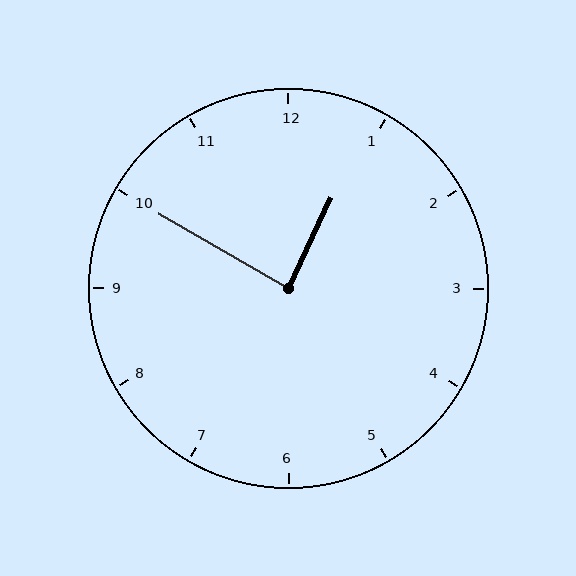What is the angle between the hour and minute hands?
Approximately 85 degrees.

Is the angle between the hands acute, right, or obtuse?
It is right.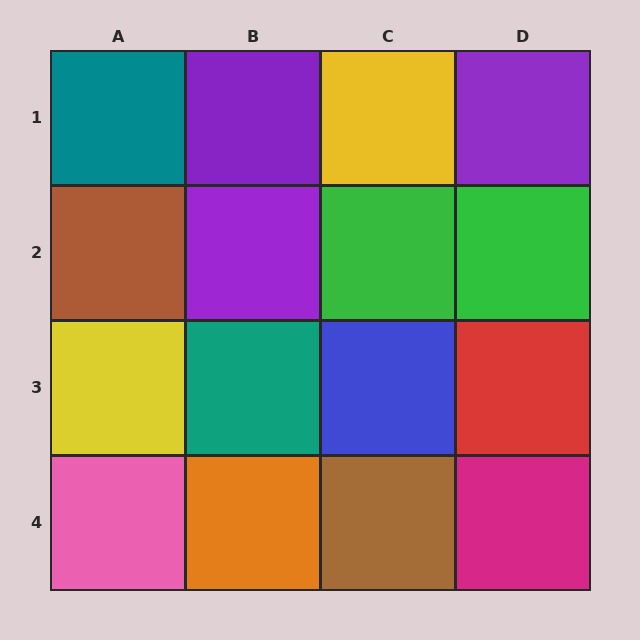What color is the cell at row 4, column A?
Pink.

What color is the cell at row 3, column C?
Blue.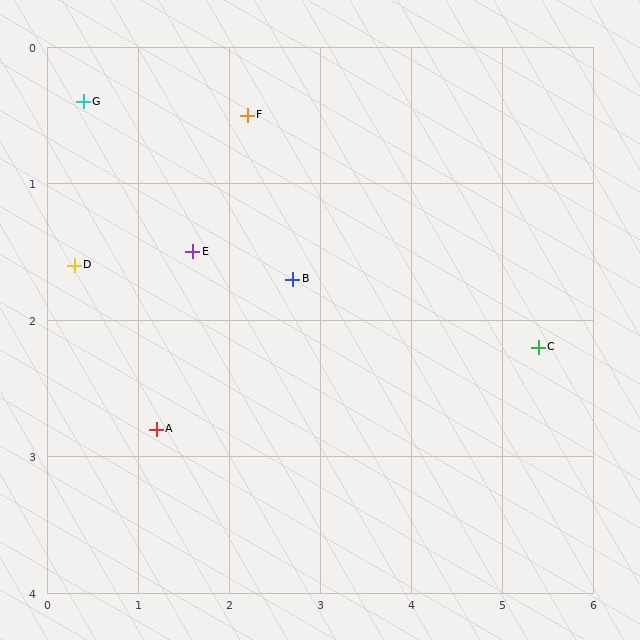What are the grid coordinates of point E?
Point E is at approximately (1.6, 1.5).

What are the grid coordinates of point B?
Point B is at approximately (2.7, 1.7).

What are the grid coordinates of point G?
Point G is at approximately (0.4, 0.4).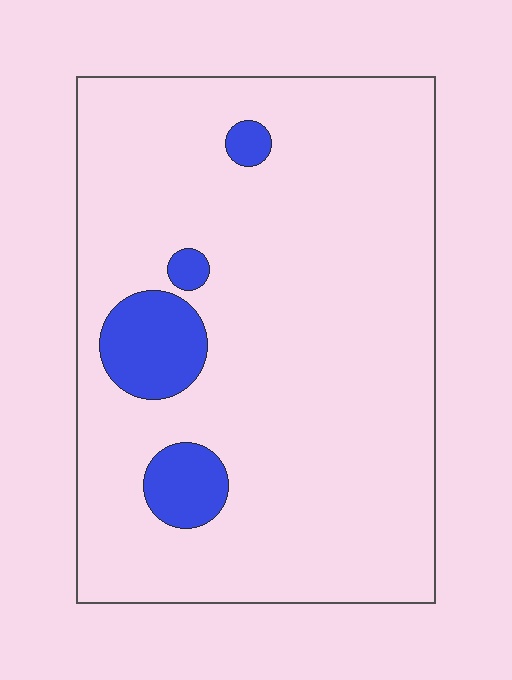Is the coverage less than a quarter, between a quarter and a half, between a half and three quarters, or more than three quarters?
Less than a quarter.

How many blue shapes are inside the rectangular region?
4.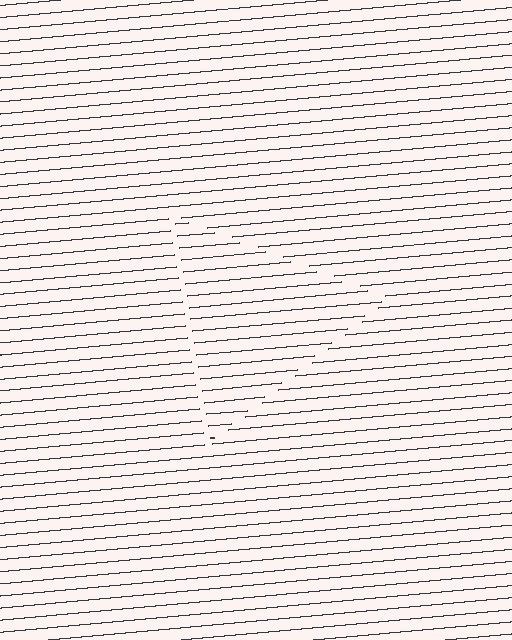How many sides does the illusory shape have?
3 sides — the line-ends trace a triangle.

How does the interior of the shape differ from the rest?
The interior of the shape contains the same grating, shifted by half a period — the contour is defined by the phase discontinuity where line-ends from the inner and outer gratings abut.